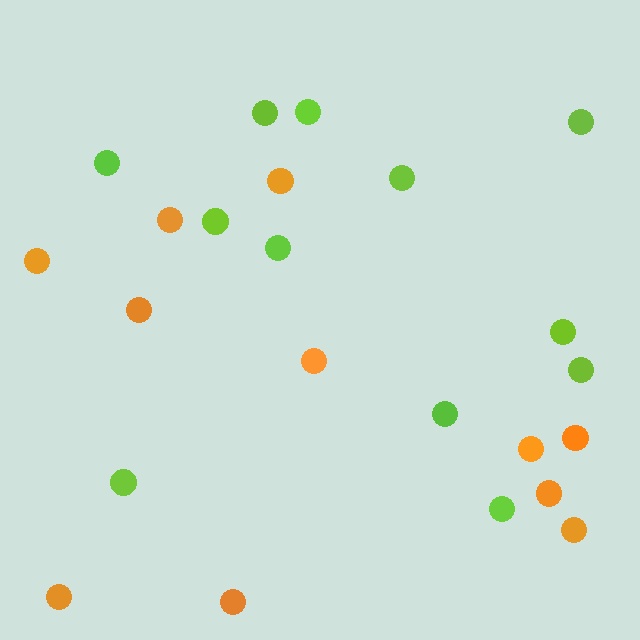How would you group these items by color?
There are 2 groups: one group of orange circles (11) and one group of lime circles (12).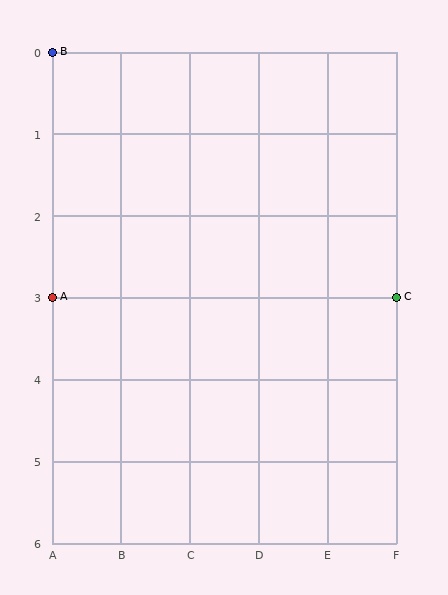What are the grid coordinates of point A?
Point A is at grid coordinates (A, 3).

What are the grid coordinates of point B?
Point B is at grid coordinates (A, 0).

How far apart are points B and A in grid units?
Points B and A are 3 rows apart.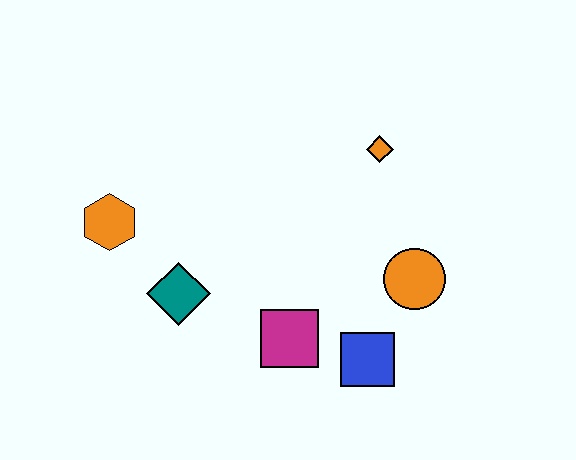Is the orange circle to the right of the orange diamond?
Yes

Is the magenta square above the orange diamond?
No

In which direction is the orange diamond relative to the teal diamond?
The orange diamond is to the right of the teal diamond.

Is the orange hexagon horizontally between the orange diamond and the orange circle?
No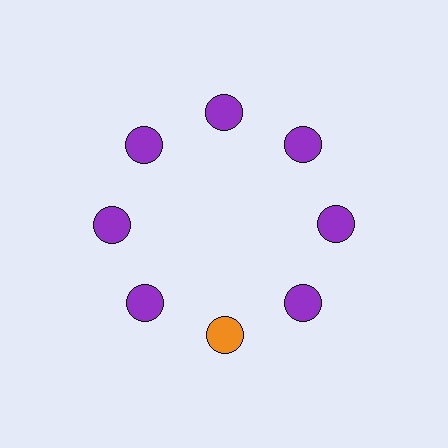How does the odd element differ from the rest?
It has a different color: orange instead of purple.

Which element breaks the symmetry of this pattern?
The orange circle at roughly the 6 o'clock position breaks the symmetry. All other shapes are purple circles.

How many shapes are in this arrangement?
There are 8 shapes arranged in a ring pattern.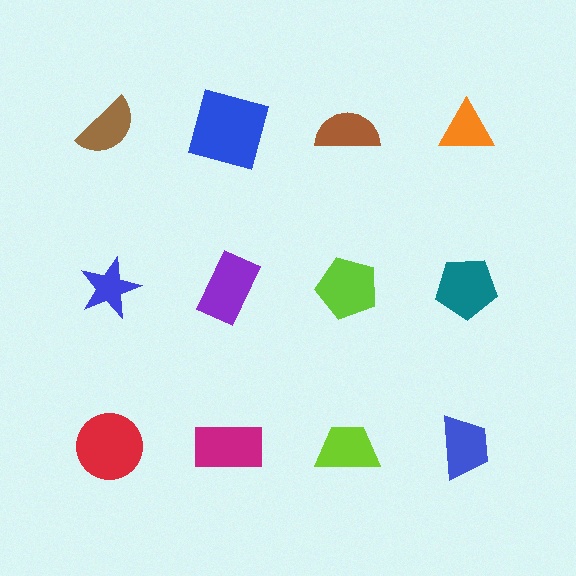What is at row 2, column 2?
A purple rectangle.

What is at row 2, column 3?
A lime pentagon.